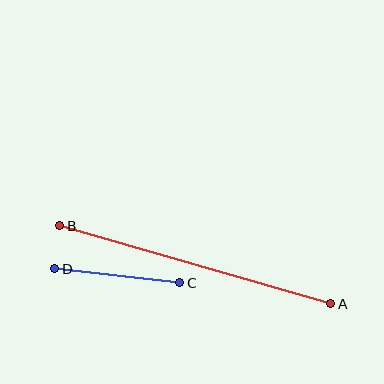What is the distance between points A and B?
The distance is approximately 282 pixels.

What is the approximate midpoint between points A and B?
The midpoint is at approximately (195, 265) pixels.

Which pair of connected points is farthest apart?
Points A and B are farthest apart.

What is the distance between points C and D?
The distance is approximately 126 pixels.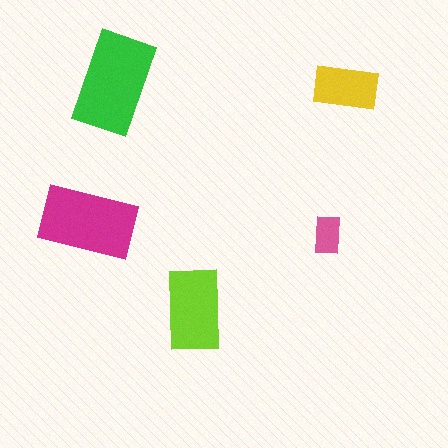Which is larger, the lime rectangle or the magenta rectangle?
The magenta one.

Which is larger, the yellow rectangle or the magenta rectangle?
The magenta one.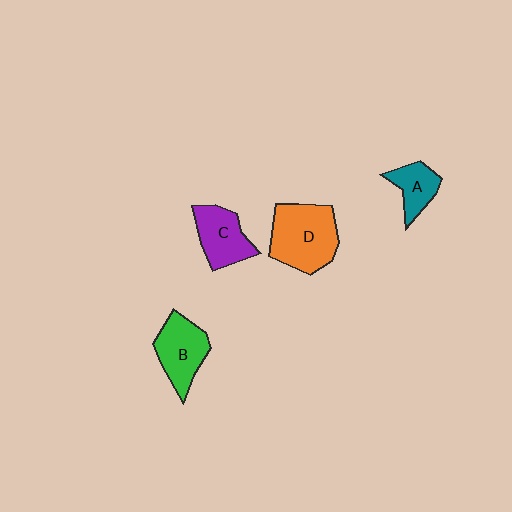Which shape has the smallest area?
Shape A (teal).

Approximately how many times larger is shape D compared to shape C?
Approximately 1.5 times.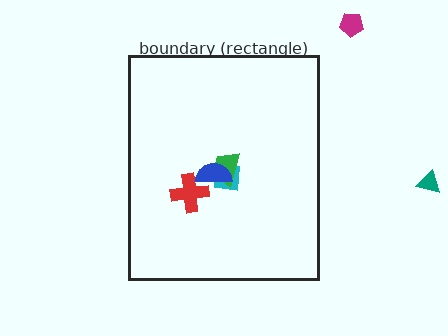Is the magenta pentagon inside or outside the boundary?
Outside.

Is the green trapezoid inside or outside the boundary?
Inside.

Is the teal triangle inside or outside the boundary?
Outside.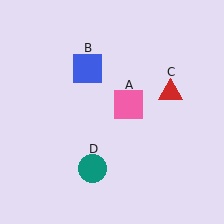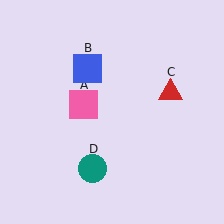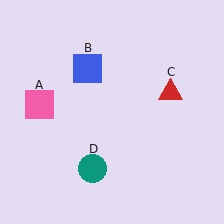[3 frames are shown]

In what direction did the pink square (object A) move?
The pink square (object A) moved left.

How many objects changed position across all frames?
1 object changed position: pink square (object A).